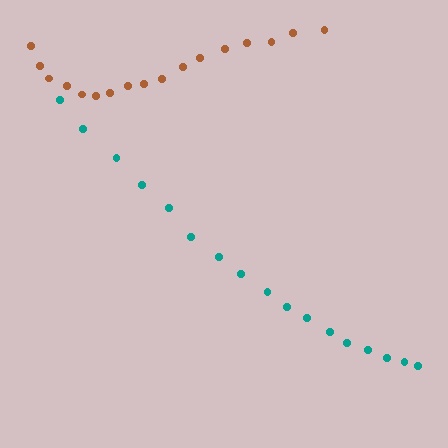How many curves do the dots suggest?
There are 2 distinct paths.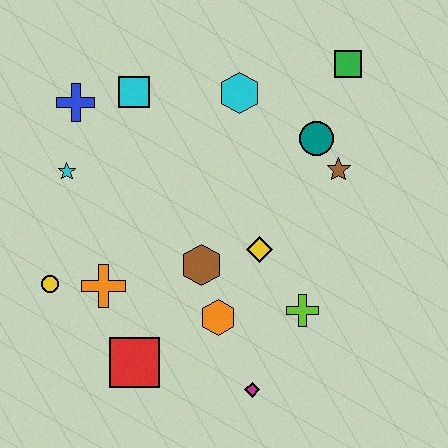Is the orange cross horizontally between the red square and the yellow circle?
Yes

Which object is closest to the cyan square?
The blue cross is closest to the cyan square.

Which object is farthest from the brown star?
The yellow circle is farthest from the brown star.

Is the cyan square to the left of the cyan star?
No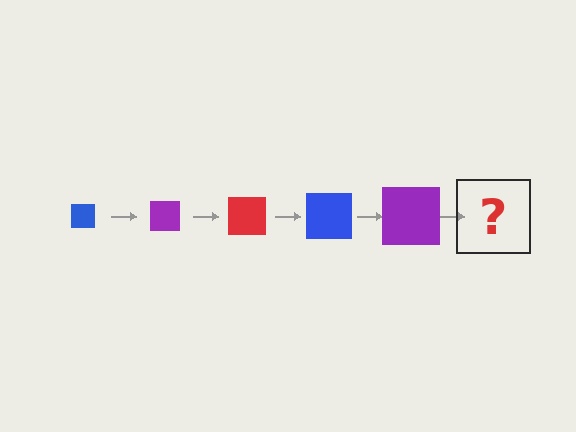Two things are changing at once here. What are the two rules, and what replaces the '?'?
The two rules are that the square grows larger each step and the color cycles through blue, purple, and red. The '?' should be a red square, larger than the previous one.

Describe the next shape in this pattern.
It should be a red square, larger than the previous one.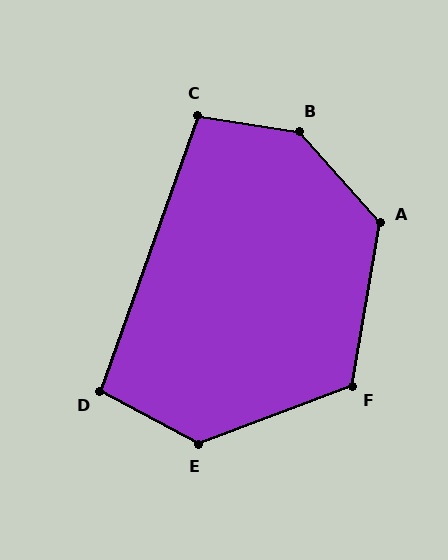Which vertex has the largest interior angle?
B, at approximately 141 degrees.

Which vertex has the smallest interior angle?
D, at approximately 99 degrees.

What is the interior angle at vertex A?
Approximately 129 degrees (obtuse).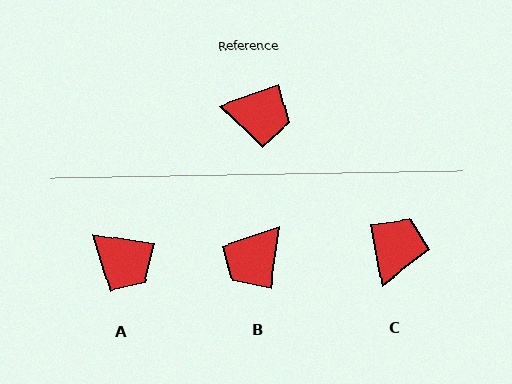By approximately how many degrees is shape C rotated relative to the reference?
Approximately 81 degrees counter-clockwise.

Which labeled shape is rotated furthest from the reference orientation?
B, about 117 degrees away.